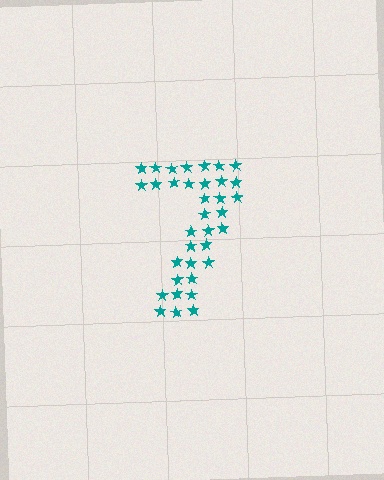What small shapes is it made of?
It is made of small stars.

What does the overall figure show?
The overall figure shows the digit 7.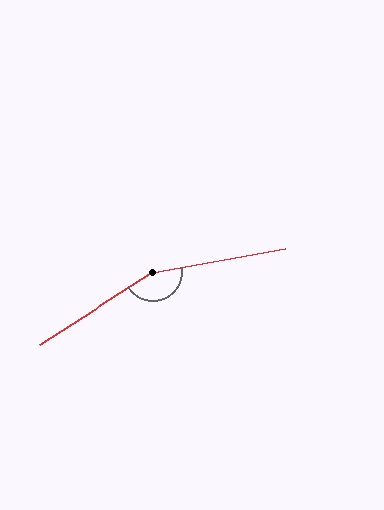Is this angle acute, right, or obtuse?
It is obtuse.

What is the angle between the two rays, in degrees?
Approximately 157 degrees.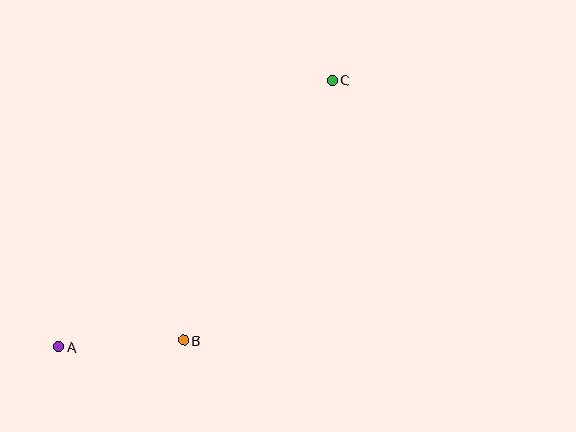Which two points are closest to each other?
Points A and B are closest to each other.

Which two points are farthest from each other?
Points A and C are farthest from each other.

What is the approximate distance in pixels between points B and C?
The distance between B and C is approximately 300 pixels.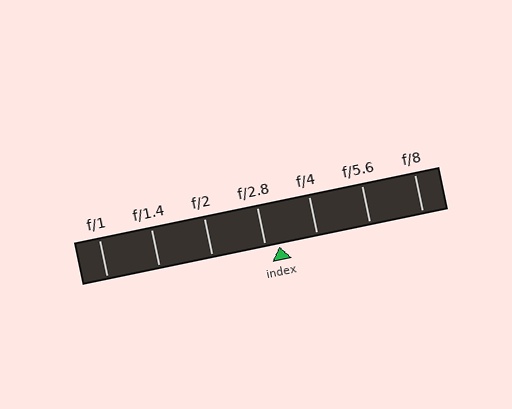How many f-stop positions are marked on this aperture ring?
There are 7 f-stop positions marked.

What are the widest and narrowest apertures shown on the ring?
The widest aperture shown is f/1 and the narrowest is f/8.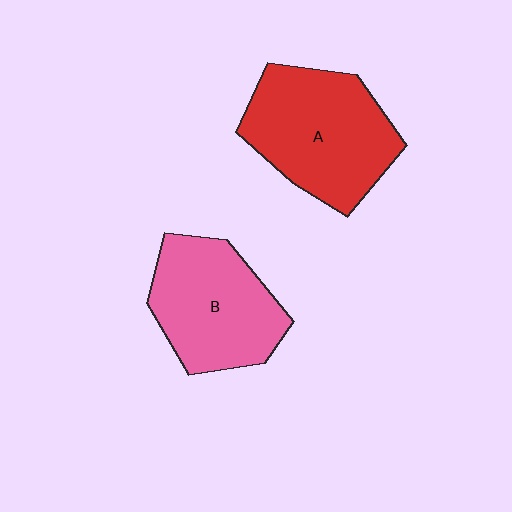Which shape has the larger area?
Shape A (red).